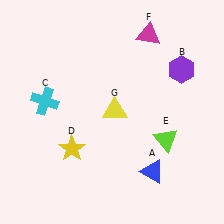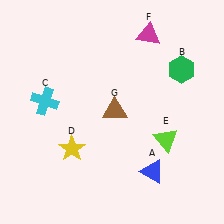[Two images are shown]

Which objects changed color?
B changed from purple to green. G changed from yellow to brown.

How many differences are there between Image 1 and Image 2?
There are 2 differences between the two images.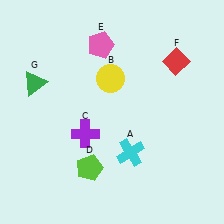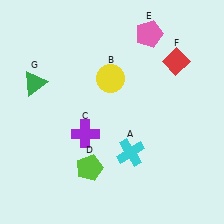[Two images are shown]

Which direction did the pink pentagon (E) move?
The pink pentagon (E) moved right.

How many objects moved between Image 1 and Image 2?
1 object moved between the two images.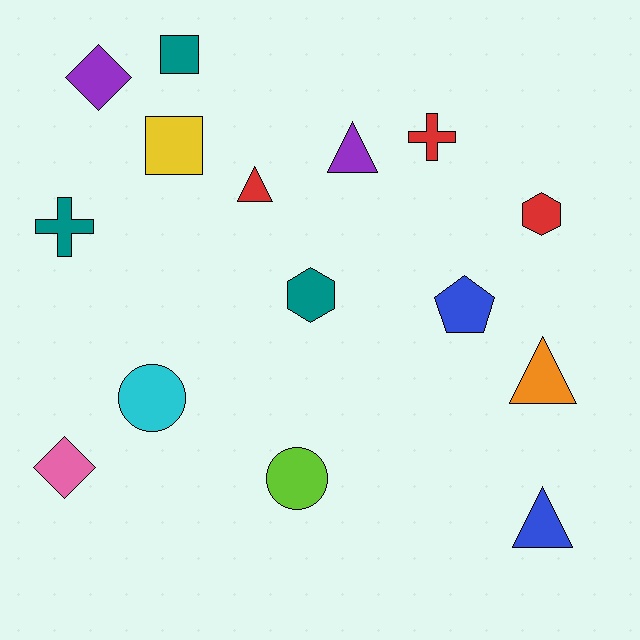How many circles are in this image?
There are 2 circles.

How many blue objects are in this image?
There are 2 blue objects.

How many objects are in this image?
There are 15 objects.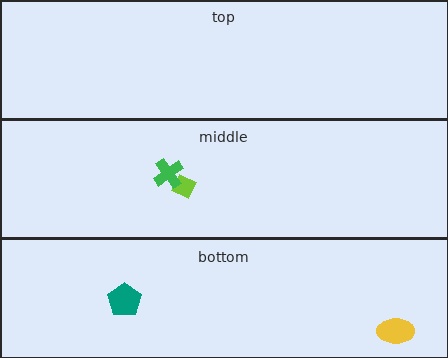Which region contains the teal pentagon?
The bottom region.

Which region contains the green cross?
The middle region.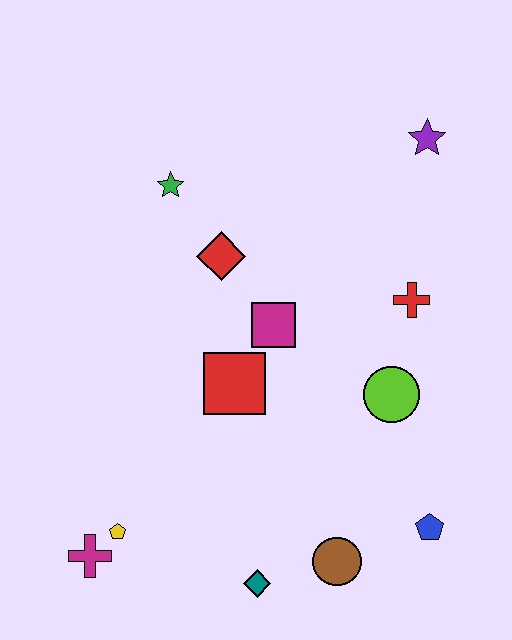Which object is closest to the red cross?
The lime circle is closest to the red cross.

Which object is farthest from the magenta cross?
The purple star is farthest from the magenta cross.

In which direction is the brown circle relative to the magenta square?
The brown circle is below the magenta square.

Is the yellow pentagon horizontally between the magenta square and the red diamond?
No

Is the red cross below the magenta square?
No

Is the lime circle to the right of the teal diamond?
Yes